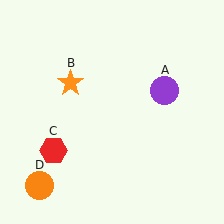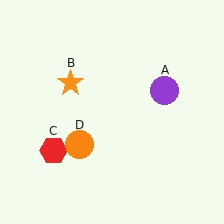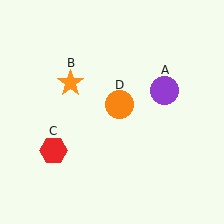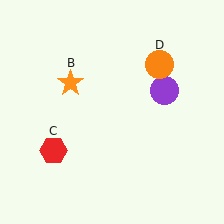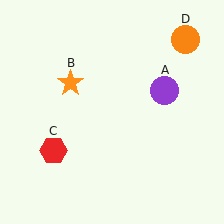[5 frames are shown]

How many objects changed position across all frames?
1 object changed position: orange circle (object D).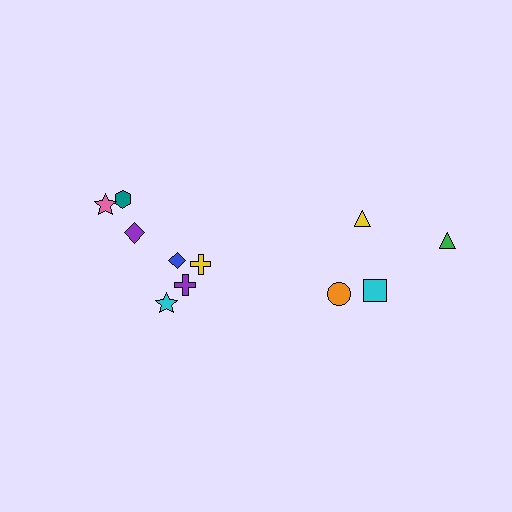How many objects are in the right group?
There are 4 objects.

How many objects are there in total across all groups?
There are 11 objects.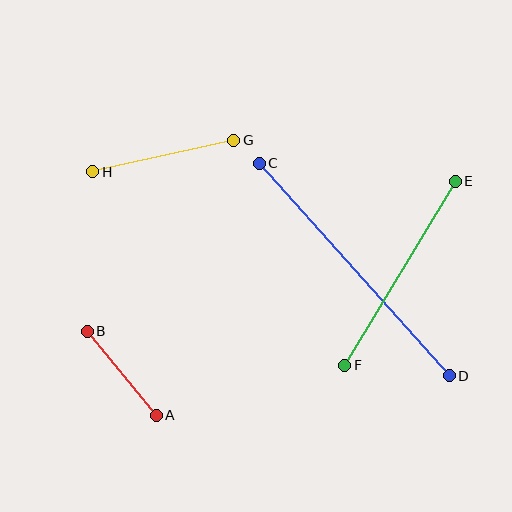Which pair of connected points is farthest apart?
Points C and D are farthest apart.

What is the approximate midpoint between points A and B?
The midpoint is at approximately (122, 373) pixels.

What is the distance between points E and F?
The distance is approximately 215 pixels.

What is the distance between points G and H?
The distance is approximately 144 pixels.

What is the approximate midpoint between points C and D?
The midpoint is at approximately (354, 269) pixels.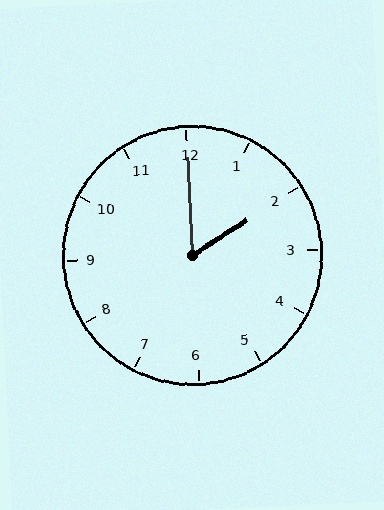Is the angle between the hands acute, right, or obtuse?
It is acute.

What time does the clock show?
2:00.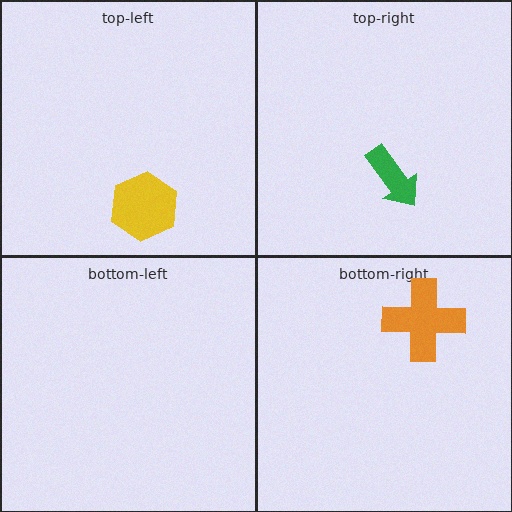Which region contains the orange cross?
The bottom-right region.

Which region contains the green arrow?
The top-right region.